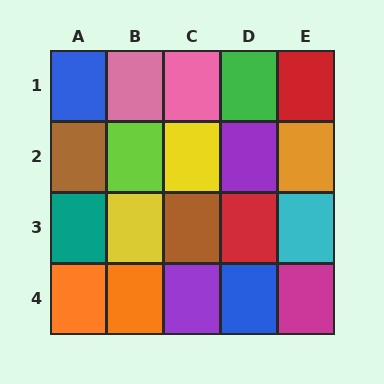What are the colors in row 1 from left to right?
Blue, pink, pink, green, red.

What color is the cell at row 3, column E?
Cyan.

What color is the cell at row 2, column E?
Orange.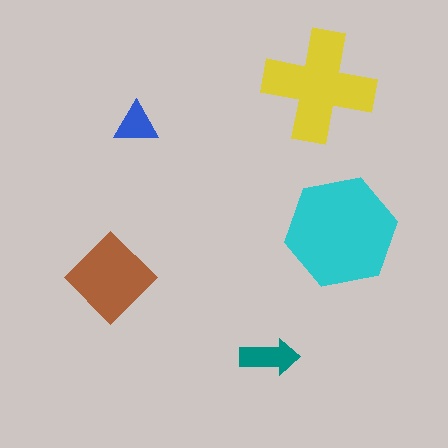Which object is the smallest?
The blue triangle.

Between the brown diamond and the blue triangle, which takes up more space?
The brown diamond.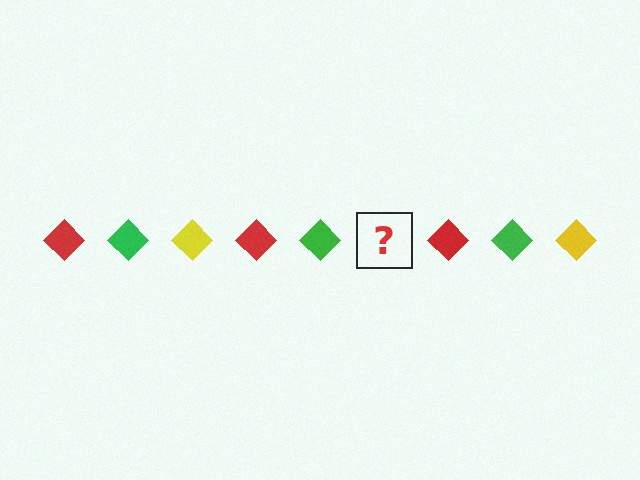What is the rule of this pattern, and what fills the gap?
The rule is that the pattern cycles through red, green, yellow diamonds. The gap should be filled with a yellow diamond.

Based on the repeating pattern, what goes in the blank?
The blank should be a yellow diamond.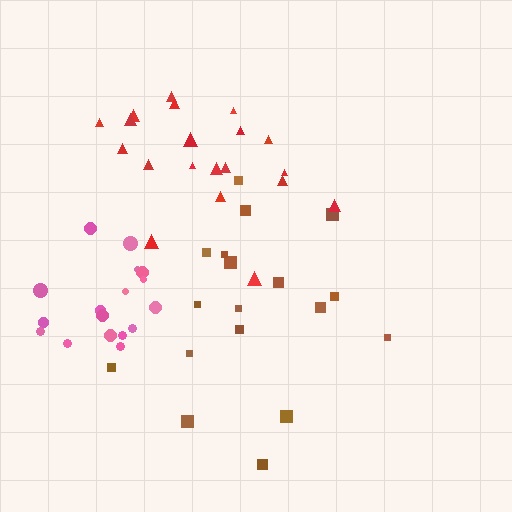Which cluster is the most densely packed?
Pink.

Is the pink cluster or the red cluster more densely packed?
Pink.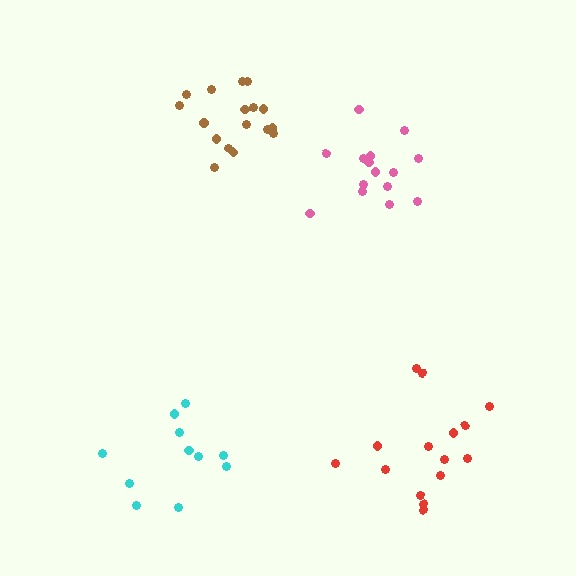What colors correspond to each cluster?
The clusters are colored: cyan, brown, red, pink.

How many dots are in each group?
Group 1: 11 dots, Group 2: 17 dots, Group 3: 15 dots, Group 4: 15 dots (58 total).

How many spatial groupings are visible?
There are 4 spatial groupings.